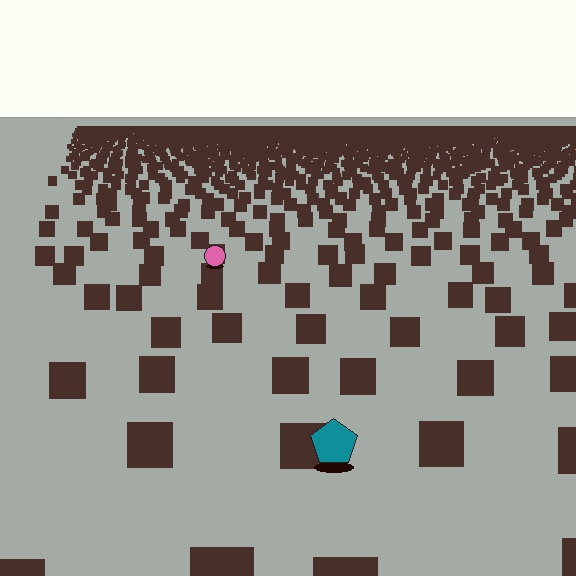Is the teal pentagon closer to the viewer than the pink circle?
Yes. The teal pentagon is closer — you can tell from the texture gradient: the ground texture is coarser near it.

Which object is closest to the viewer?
The teal pentagon is closest. The texture marks near it are larger and more spread out.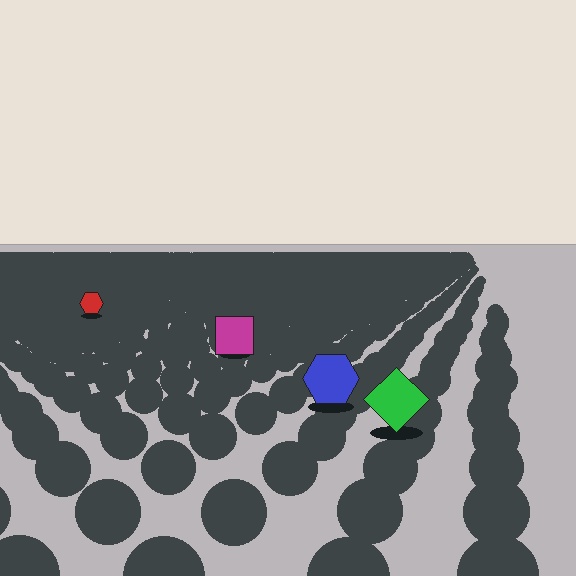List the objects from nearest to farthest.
From nearest to farthest: the green diamond, the blue hexagon, the magenta square, the red hexagon.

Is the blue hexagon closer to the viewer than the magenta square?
Yes. The blue hexagon is closer — you can tell from the texture gradient: the ground texture is coarser near it.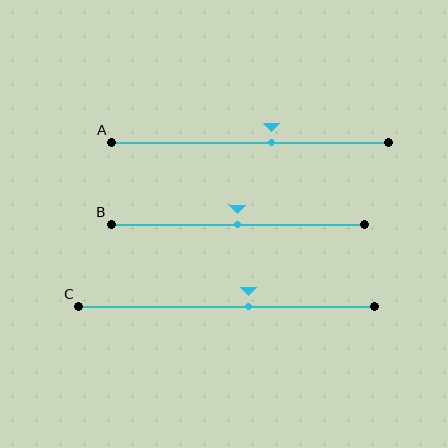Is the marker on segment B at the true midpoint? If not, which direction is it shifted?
Yes, the marker on segment B is at the true midpoint.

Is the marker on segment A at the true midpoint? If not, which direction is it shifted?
No, the marker on segment A is shifted to the right by about 8% of the segment length.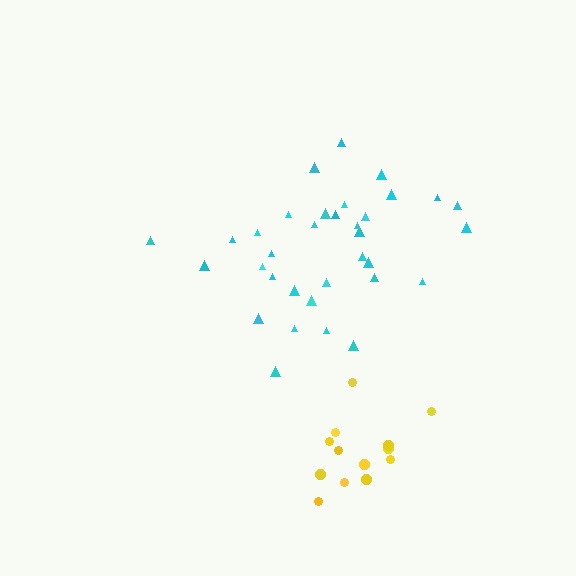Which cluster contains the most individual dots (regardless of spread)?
Cyan (34).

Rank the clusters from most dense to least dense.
yellow, cyan.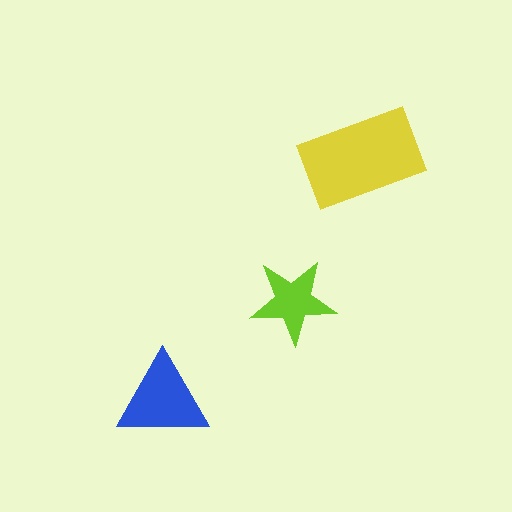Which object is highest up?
The yellow rectangle is topmost.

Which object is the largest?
The yellow rectangle.